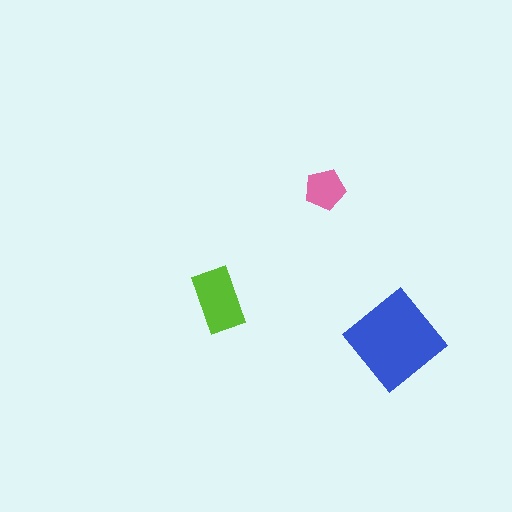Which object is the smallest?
The pink pentagon.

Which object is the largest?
The blue diamond.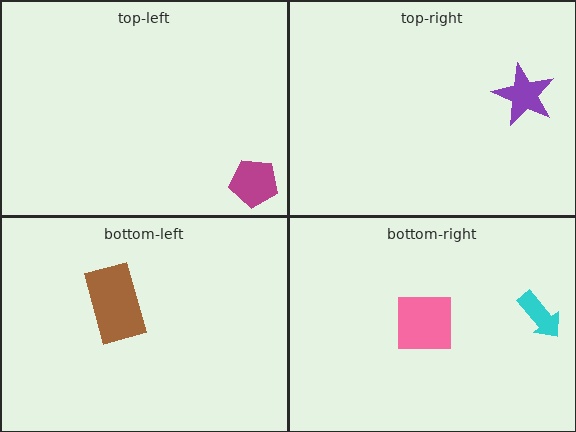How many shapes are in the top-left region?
1.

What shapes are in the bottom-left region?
The brown rectangle.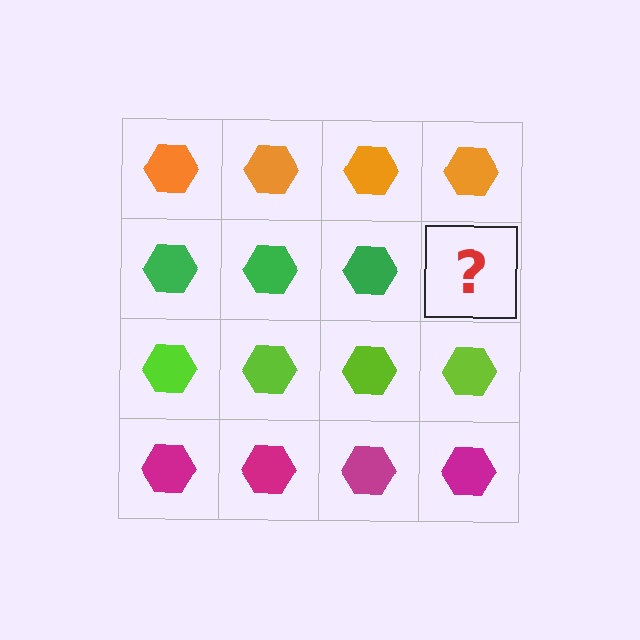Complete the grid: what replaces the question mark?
The question mark should be replaced with a green hexagon.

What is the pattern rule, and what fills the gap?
The rule is that each row has a consistent color. The gap should be filled with a green hexagon.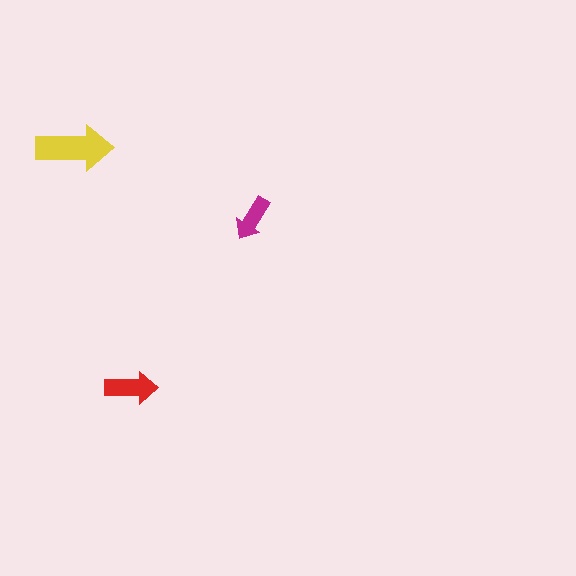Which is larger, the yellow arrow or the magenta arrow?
The yellow one.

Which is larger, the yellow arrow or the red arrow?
The yellow one.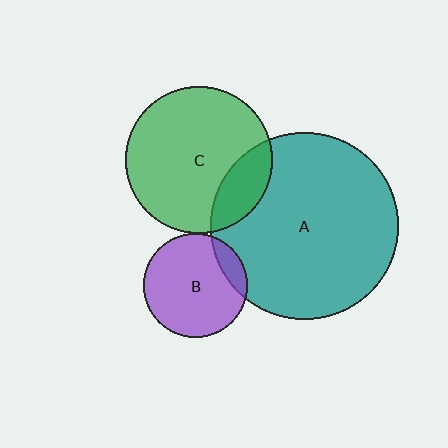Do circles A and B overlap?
Yes.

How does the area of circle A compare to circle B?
Approximately 3.3 times.